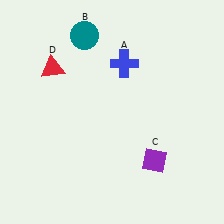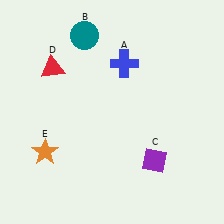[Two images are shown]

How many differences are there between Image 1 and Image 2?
There is 1 difference between the two images.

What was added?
An orange star (E) was added in Image 2.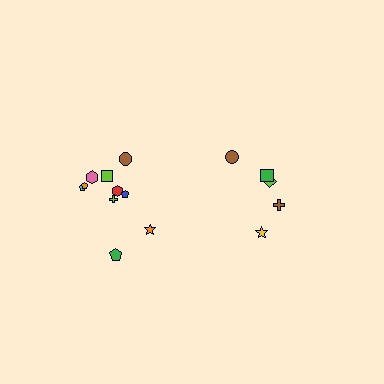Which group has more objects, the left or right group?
The left group.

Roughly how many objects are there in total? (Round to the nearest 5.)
Roughly 15 objects in total.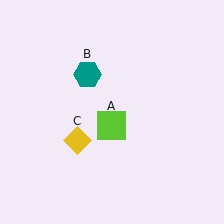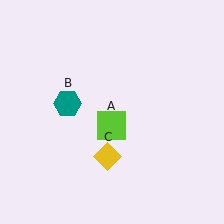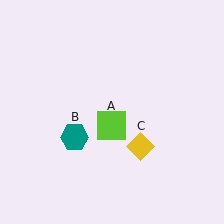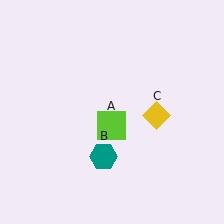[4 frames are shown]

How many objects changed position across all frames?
2 objects changed position: teal hexagon (object B), yellow diamond (object C).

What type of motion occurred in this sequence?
The teal hexagon (object B), yellow diamond (object C) rotated counterclockwise around the center of the scene.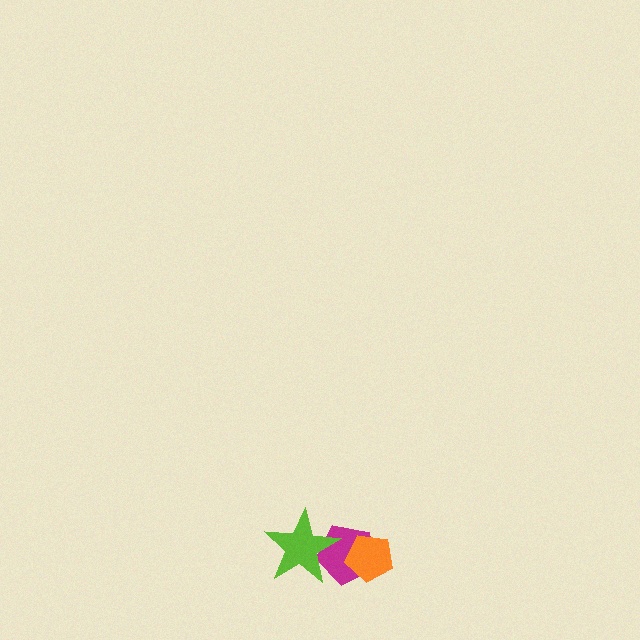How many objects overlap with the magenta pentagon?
2 objects overlap with the magenta pentagon.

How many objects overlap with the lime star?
1 object overlaps with the lime star.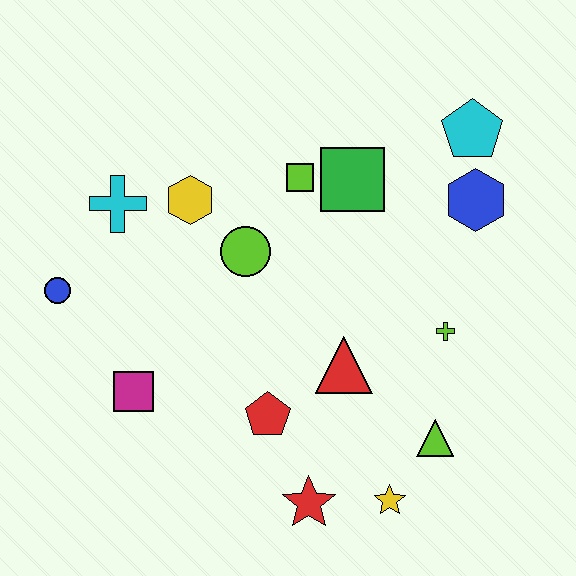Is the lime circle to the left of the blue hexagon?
Yes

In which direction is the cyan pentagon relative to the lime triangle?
The cyan pentagon is above the lime triangle.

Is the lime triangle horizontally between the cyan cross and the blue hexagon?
Yes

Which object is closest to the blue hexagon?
The cyan pentagon is closest to the blue hexagon.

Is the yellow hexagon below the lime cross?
No